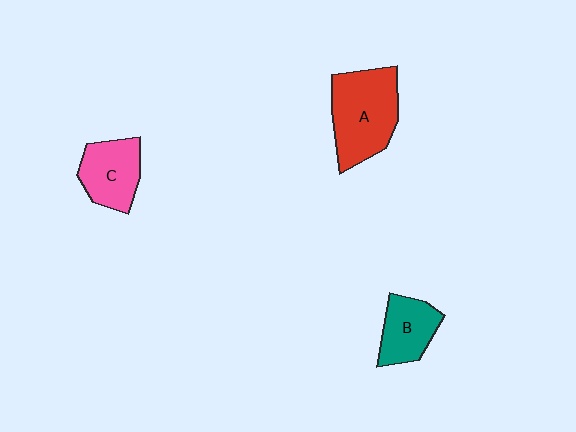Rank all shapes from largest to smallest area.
From largest to smallest: A (red), C (pink), B (teal).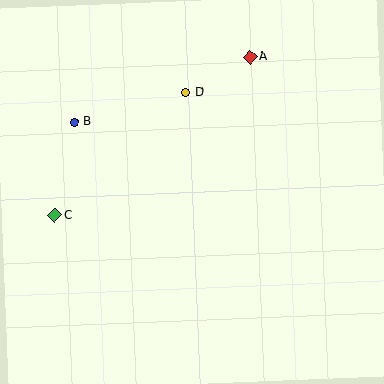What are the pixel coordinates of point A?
Point A is at (250, 57).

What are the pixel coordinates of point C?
Point C is at (54, 215).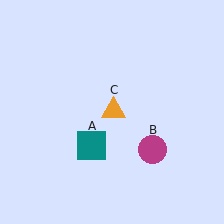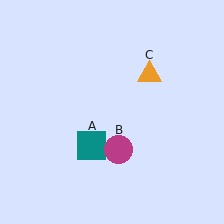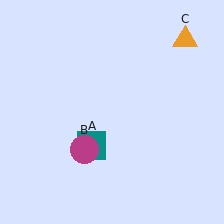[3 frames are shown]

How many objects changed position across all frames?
2 objects changed position: magenta circle (object B), orange triangle (object C).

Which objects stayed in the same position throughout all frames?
Teal square (object A) remained stationary.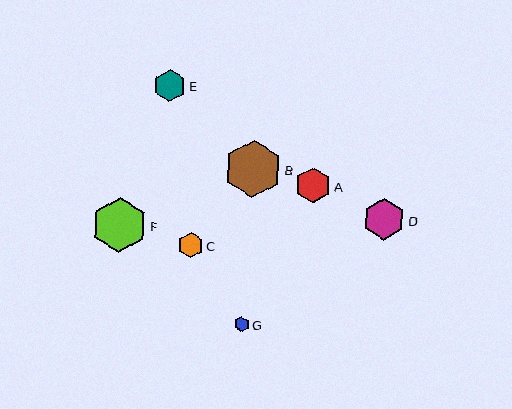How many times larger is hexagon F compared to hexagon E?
Hexagon F is approximately 1.7 times the size of hexagon E.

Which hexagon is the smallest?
Hexagon G is the smallest with a size of approximately 15 pixels.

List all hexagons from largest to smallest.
From largest to smallest: B, F, D, A, E, C, G.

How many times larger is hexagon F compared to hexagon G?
Hexagon F is approximately 3.6 times the size of hexagon G.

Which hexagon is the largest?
Hexagon B is the largest with a size of approximately 58 pixels.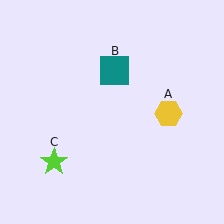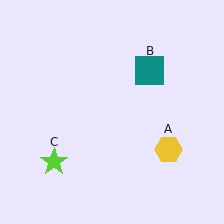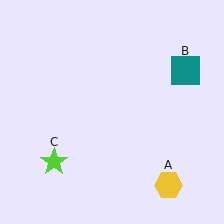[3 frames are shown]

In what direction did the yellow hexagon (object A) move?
The yellow hexagon (object A) moved down.